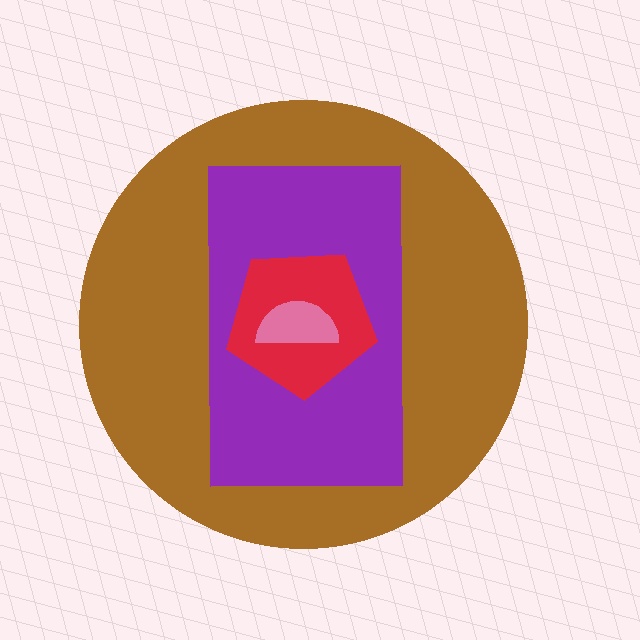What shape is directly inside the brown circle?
The purple rectangle.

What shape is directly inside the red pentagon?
The pink semicircle.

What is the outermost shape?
The brown circle.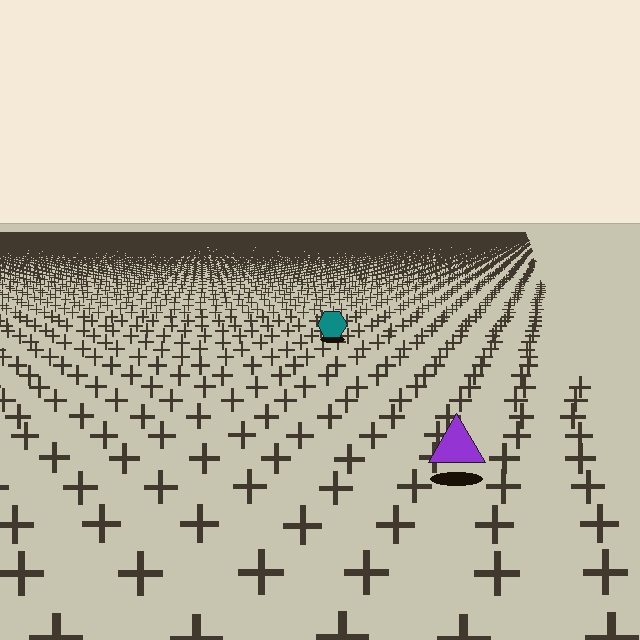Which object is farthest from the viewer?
The teal hexagon is farthest from the viewer. It appears smaller and the ground texture around it is denser.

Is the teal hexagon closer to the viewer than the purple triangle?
No. The purple triangle is closer — you can tell from the texture gradient: the ground texture is coarser near it.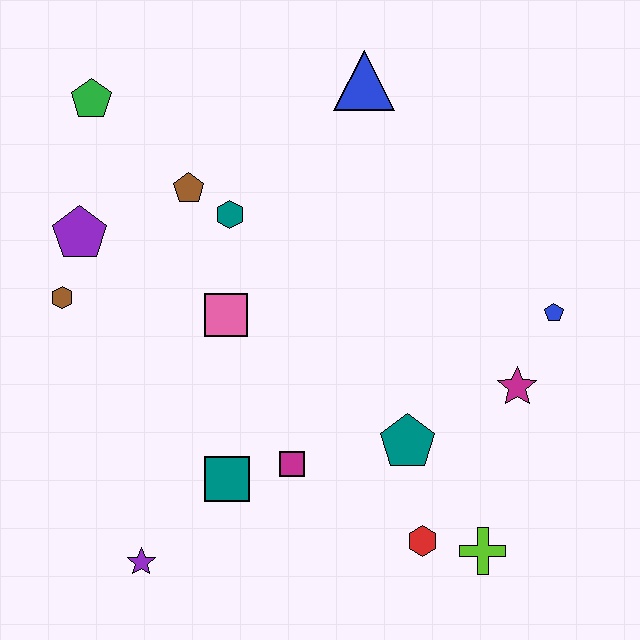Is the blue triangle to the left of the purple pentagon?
No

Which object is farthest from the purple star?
The blue triangle is farthest from the purple star.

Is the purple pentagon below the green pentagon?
Yes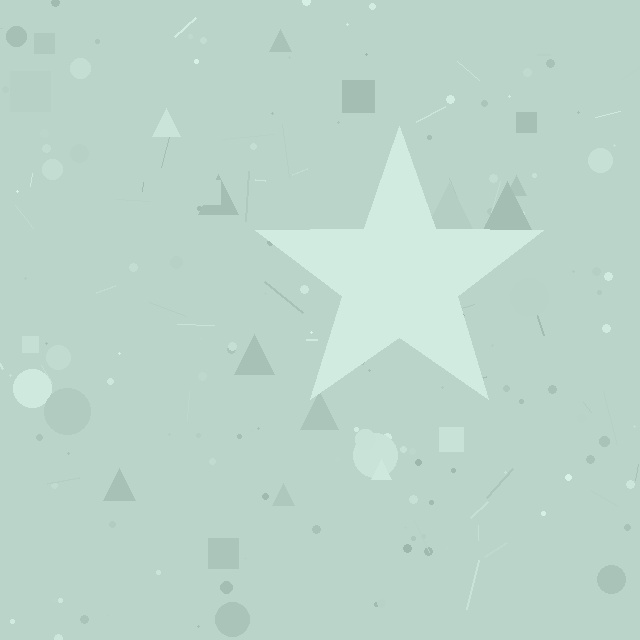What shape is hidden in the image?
A star is hidden in the image.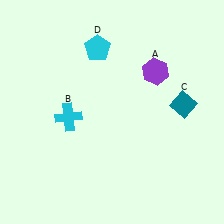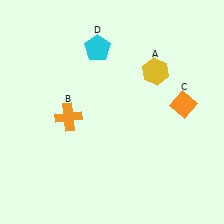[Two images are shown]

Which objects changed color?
A changed from purple to yellow. B changed from cyan to orange. C changed from teal to orange.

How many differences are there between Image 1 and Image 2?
There are 3 differences between the two images.